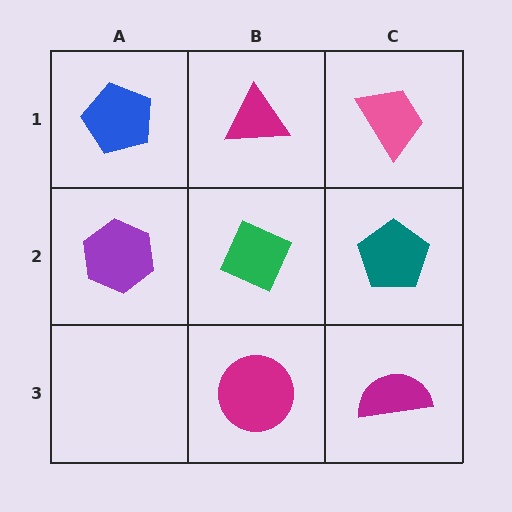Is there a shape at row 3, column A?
No, that cell is empty.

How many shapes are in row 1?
3 shapes.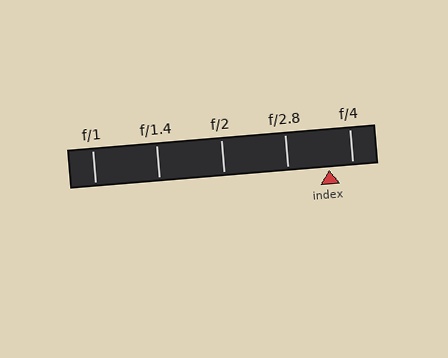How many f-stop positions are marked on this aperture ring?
There are 5 f-stop positions marked.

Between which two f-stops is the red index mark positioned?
The index mark is between f/2.8 and f/4.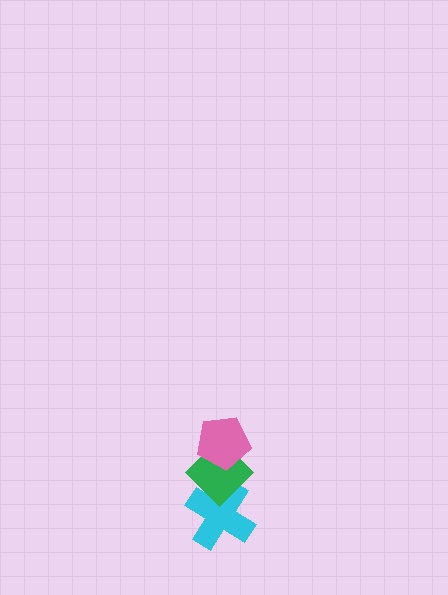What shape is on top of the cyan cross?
The green diamond is on top of the cyan cross.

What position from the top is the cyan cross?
The cyan cross is 3rd from the top.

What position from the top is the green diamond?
The green diamond is 2nd from the top.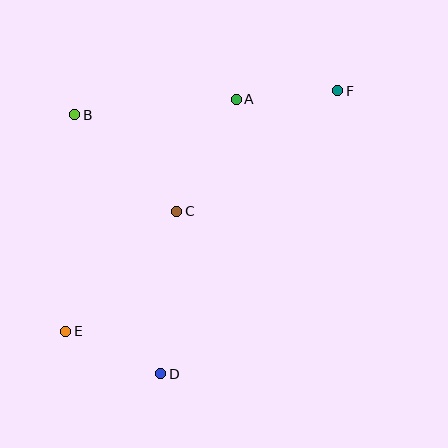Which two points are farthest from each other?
Points E and F are farthest from each other.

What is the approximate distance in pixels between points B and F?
The distance between B and F is approximately 264 pixels.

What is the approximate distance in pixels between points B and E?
The distance between B and E is approximately 217 pixels.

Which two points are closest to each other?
Points A and F are closest to each other.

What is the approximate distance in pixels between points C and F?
The distance between C and F is approximately 201 pixels.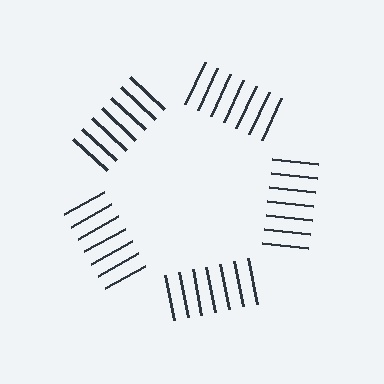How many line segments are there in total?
35 — 7 along each of the 5 edges.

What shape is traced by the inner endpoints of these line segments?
An illusory pentagon — the line segments terminate on its edges but no continuous stroke is drawn.